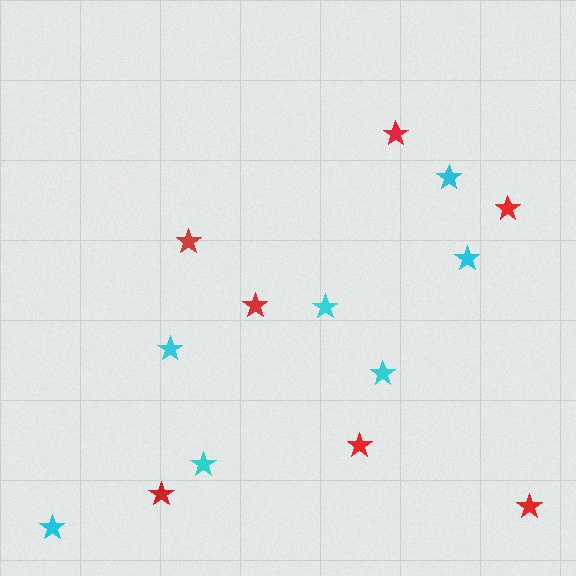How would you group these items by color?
There are 2 groups: one group of cyan stars (7) and one group of red stars (7).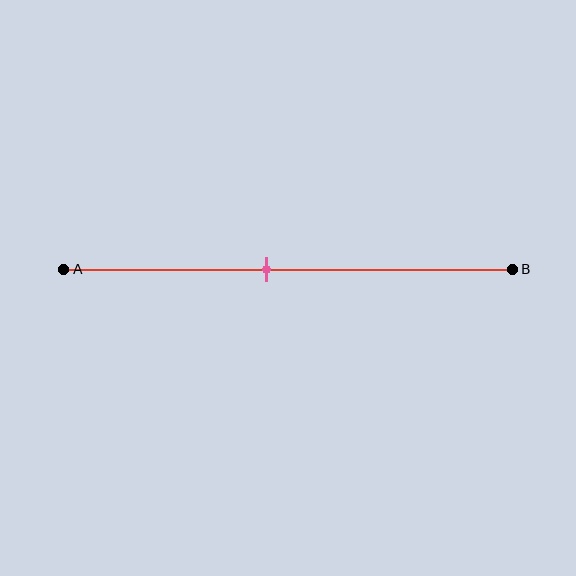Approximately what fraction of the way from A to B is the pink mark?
The pink mark is approximately 45% of the way from A to B.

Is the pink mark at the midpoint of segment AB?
No, the mark is at about 45% from A, not at the 50% midpoint.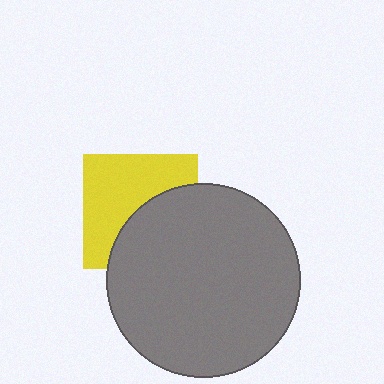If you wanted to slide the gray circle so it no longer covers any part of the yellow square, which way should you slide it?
Slide it toward the lower-right — that is the most direct way to separate the two shapes.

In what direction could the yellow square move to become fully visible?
The yellow square could move toward the upper-left. That would shift it out from behind the gray circle entirely.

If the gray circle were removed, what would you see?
You would see the complete yellow square.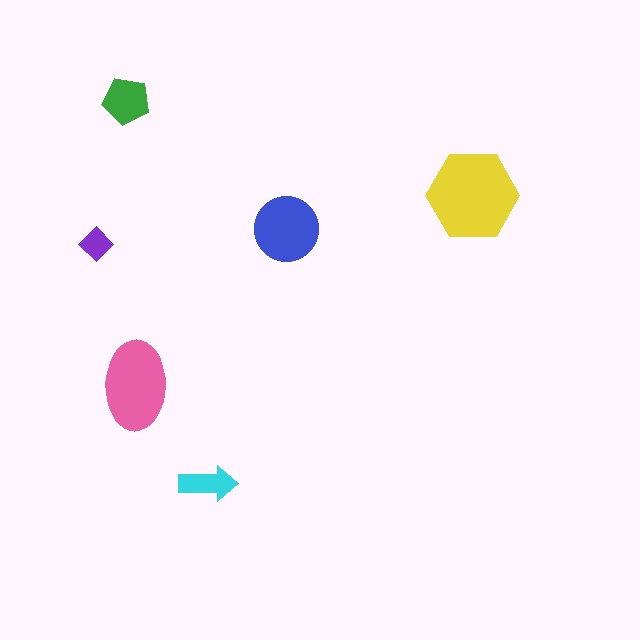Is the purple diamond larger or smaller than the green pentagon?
Smaller.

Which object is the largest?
The yellow hexagon.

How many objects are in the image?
There are 6 objects in the image.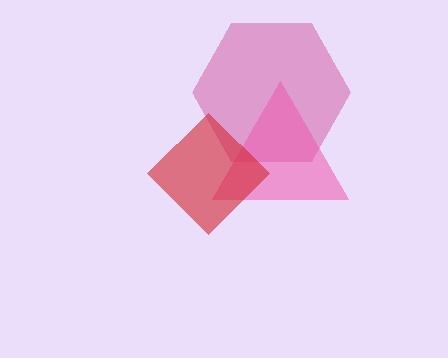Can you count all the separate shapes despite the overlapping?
Yes, there are 3 separate shapes.